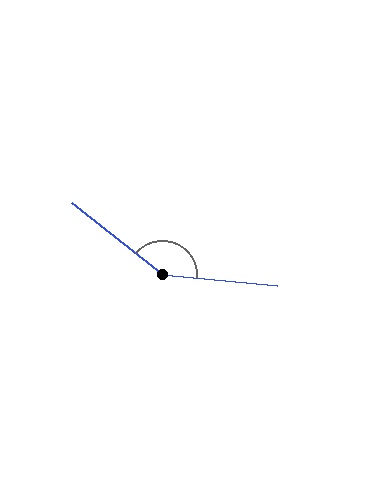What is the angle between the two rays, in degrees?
Approximately 146 degrees.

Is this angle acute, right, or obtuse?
It is obtuse.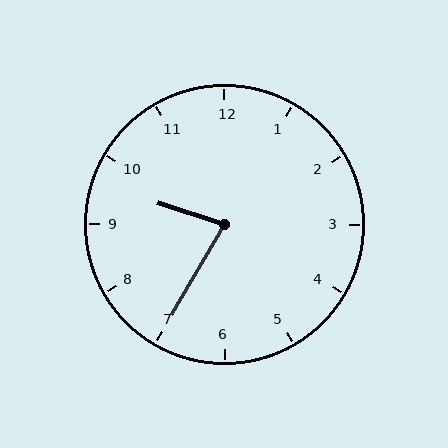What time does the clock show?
9:35.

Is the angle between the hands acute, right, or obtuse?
It is acute.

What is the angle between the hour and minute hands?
Approximately 78 degrees.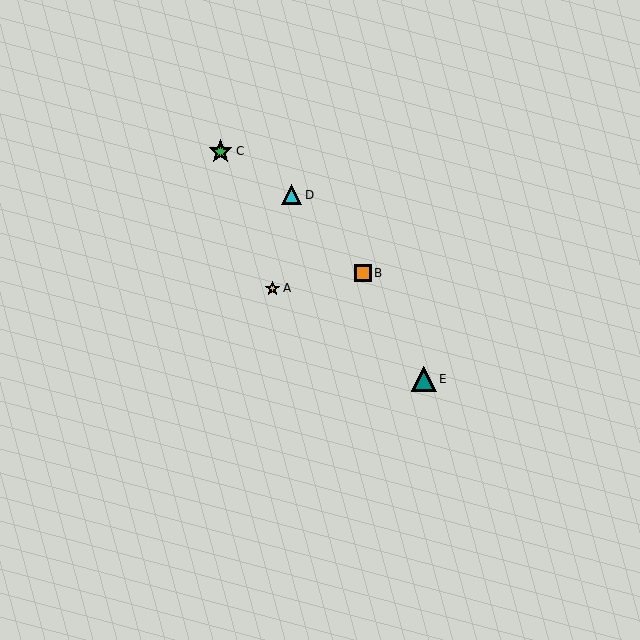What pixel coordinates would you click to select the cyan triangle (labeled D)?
Click at (292, 195) to select the cyan triangle D.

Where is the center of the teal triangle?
The center of the teal triangle is at (424, 379).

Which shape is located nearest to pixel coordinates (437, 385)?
The teal triangle (labeled E) at (424, 379) is nearest to that location.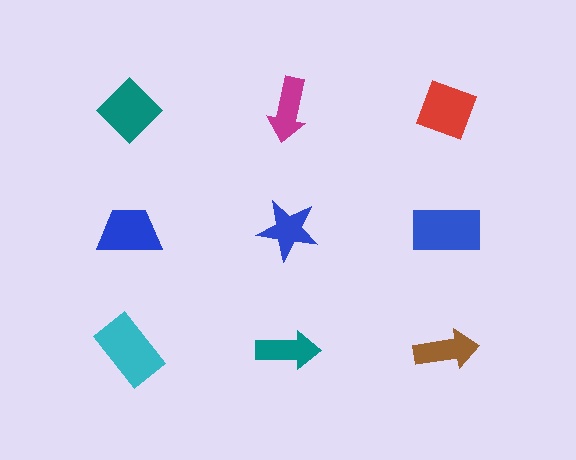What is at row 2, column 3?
A blue rectangle.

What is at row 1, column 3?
A red diamond.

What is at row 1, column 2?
A magenta arrow.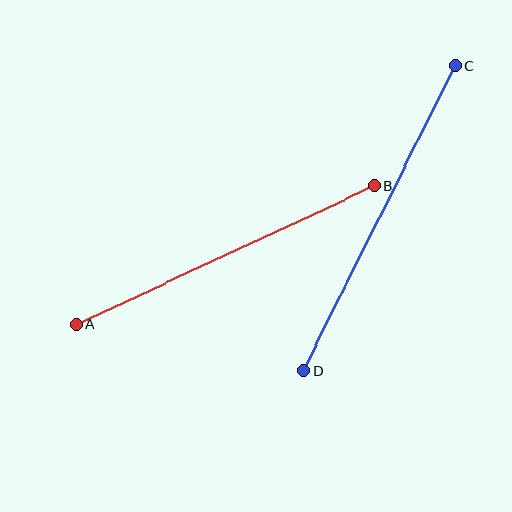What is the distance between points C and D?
The distance is approximately 341 pixels.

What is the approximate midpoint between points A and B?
The midpoint is at approximately (225, 255) pixels.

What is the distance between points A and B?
The distance is approximately 327 pixels.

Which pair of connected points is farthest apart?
Points C and D are farthest apart.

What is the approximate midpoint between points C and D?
The midpoint is at approximately (379, 218) pixels.